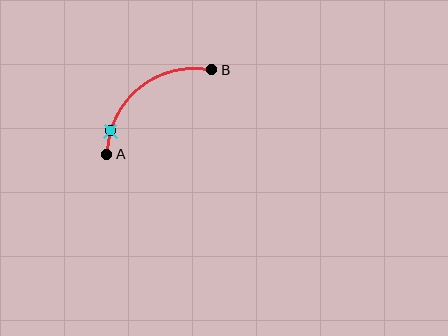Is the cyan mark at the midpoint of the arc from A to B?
No. The cyan mark lies on the arc but is closer to endpoint A. The arc midpoint would be at the point on the curve equidistant along the arc from both A and B.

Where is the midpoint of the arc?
The arc midpoint is the point on the curve farthest from the straight line joining A and B. It sits above and to the left of that line.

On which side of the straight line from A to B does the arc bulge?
The arc bulges above and to the left of the straight line connecting A and B.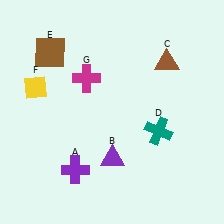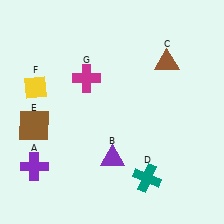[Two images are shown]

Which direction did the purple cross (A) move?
The purple cross (A) moved left.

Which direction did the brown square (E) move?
The brown square (E) moved down.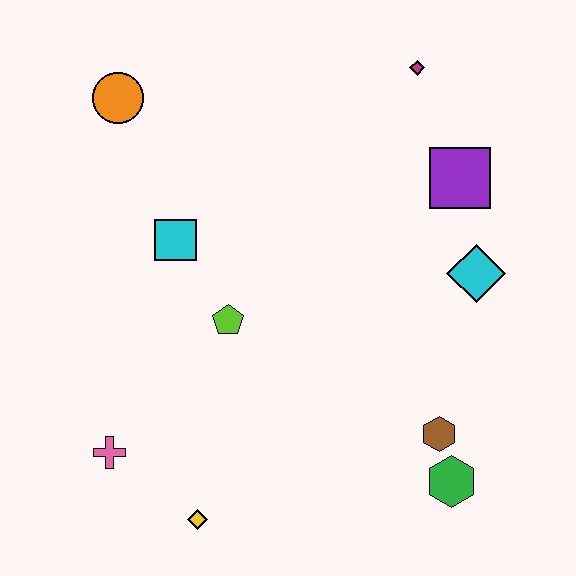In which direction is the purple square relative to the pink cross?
The purple square is to the right of the pink cross.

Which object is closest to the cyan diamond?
The purple square is closest to the cyan diamond.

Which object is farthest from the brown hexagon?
The orange circle is farthest from the brown hexagon.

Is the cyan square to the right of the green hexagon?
No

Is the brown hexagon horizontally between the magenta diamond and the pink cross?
No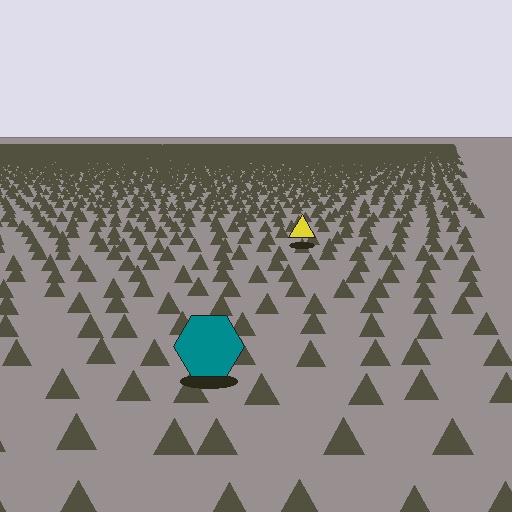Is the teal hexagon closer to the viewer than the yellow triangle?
Yes. The teal hexagon is closer — you can tell from the texture gradient: the ground texture is coarser near it.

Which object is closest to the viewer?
The teal hexagon is closest. The texture marks near it are larger and more spread out.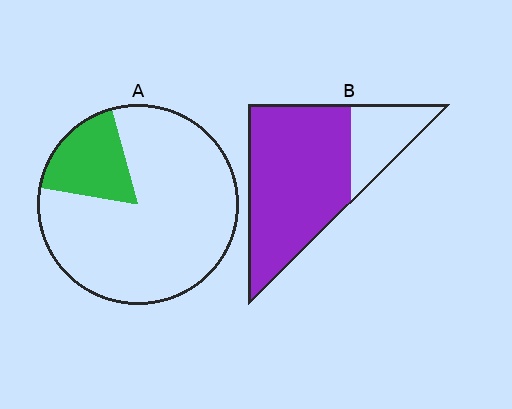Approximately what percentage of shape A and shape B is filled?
A is approximately 20% and B is approximately 75%.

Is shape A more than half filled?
No.